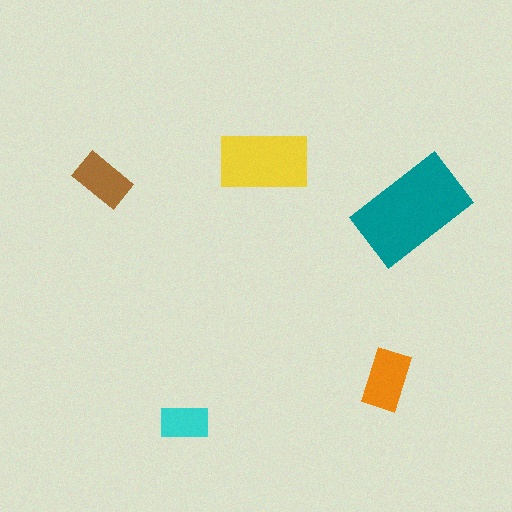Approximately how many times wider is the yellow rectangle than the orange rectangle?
About 1.5 times wider.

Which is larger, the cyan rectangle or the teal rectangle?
The teal one.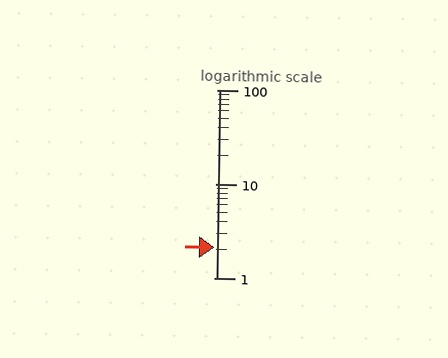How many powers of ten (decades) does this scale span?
The scale spans 2 decades, from 1 to 100.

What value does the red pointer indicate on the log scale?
The pointer indicates approximately 2.1.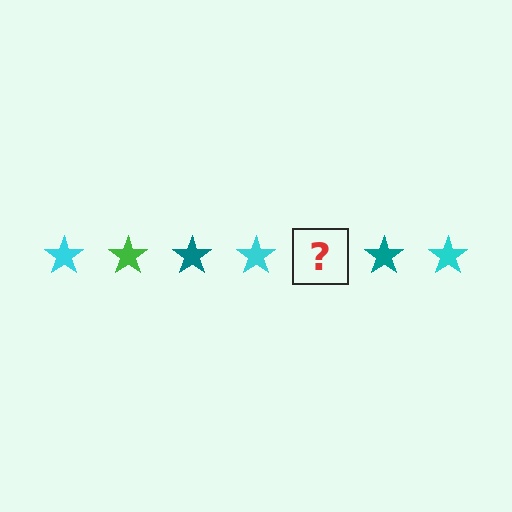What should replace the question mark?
The question mark should be replaced with a green star.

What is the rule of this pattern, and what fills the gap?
The rule is that the pattern cycles through cyan, green, teal stars. The gap should be filled with a green star.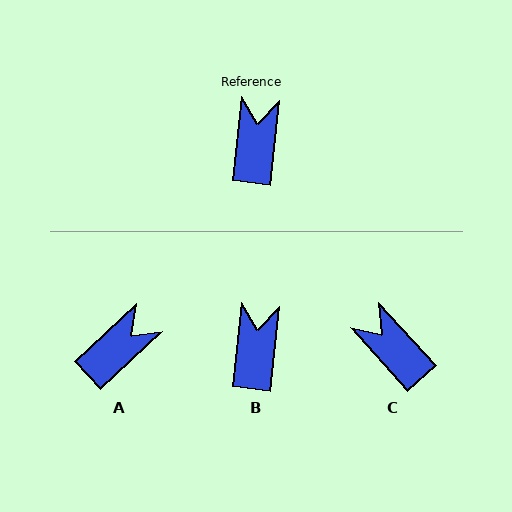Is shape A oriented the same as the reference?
No, it is off by about 41 degrees.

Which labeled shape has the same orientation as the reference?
B.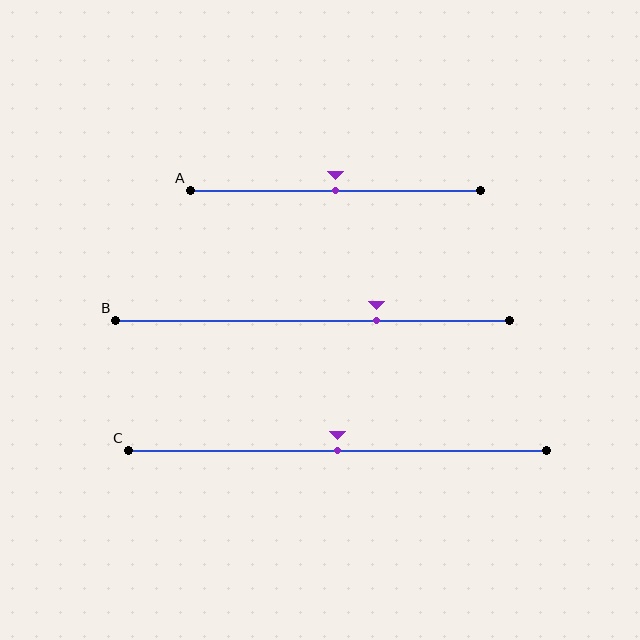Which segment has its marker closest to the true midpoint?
Segment A has its marker closest to the true midpoint.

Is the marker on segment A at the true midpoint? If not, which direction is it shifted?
Yes, the marker on segment A is at the true midpoint.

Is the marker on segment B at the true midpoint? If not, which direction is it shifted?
No, the marker on segment B is shifted to the right by about 16% of the segment length.